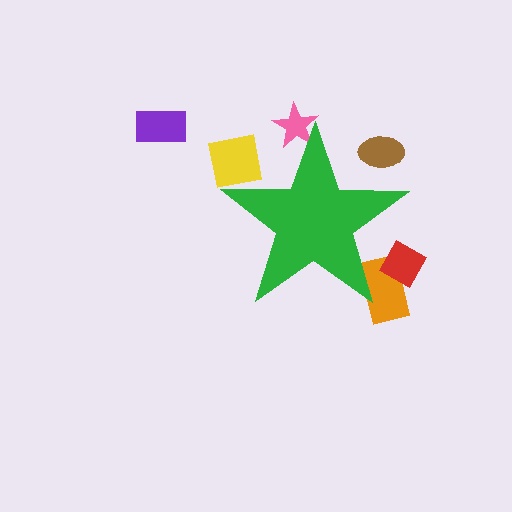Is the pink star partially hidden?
Yes, the pink star is partially hidden behind the green star.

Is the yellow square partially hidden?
Yes, the yellow square is partially hidden behind the green star.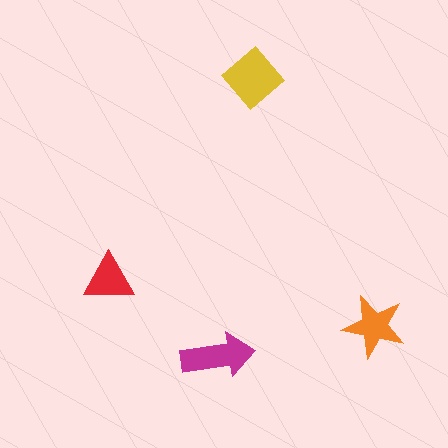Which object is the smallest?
The red triangle.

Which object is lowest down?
The magenta arrow is bottommost.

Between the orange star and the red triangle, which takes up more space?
The orange star.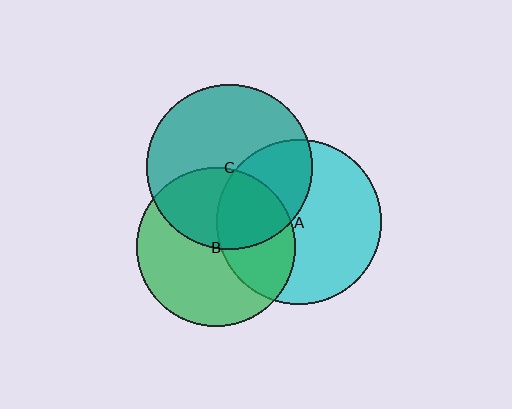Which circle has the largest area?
Circle C (teal).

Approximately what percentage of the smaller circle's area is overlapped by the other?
Approximately 40%.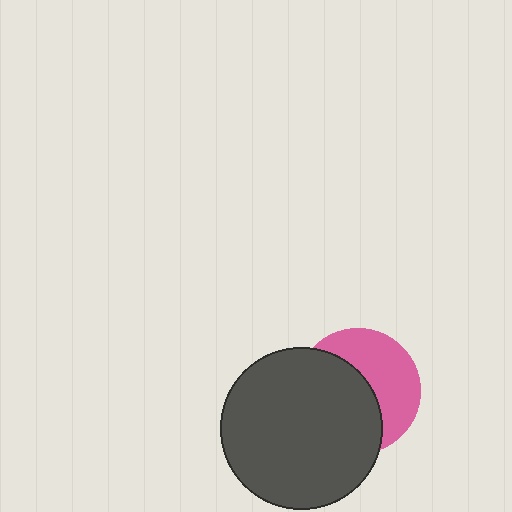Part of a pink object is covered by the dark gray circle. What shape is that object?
It is a circle.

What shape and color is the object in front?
The object in front is a dark gray circle.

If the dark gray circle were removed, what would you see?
You would see the complete pink circle.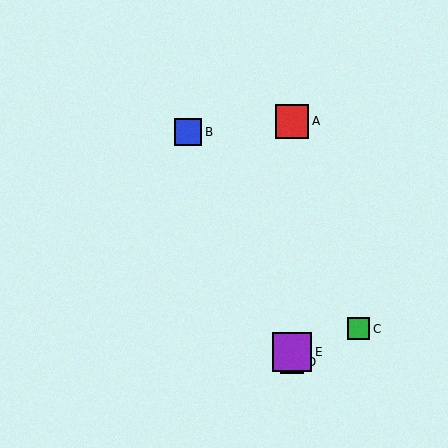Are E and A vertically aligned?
Yes, both are at x≈292.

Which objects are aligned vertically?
Objects A, D, E are aligned vertically.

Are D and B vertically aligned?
No, D is at x≈292 and B is at x≈188.